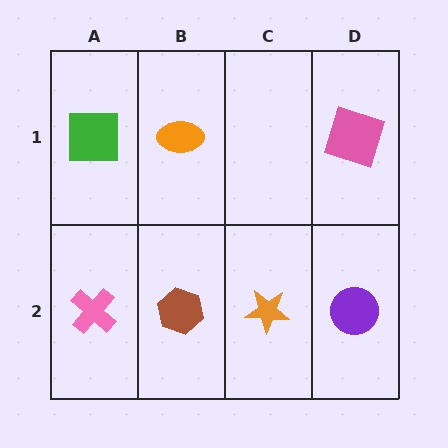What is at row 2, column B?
A brown hexagon.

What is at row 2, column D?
A purple circle.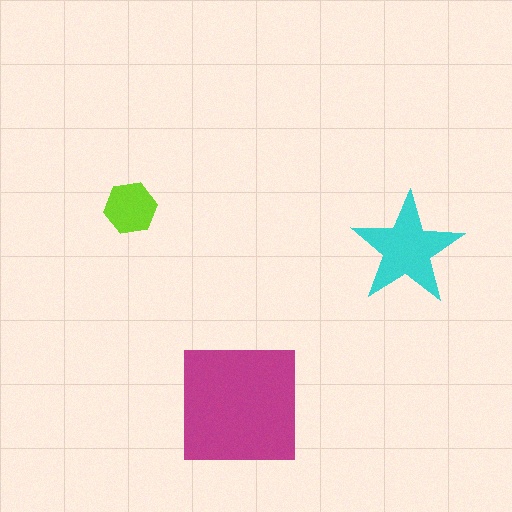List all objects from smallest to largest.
The lime hexagon, the cyan star, the magenta square.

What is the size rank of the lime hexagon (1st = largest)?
3rd.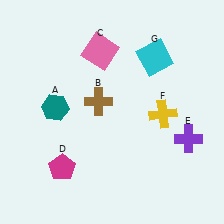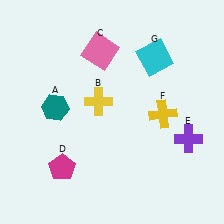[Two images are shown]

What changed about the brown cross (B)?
In Image 1, B is brown. In Image 2, it changed to yellow.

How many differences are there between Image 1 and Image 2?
There is 1 difference between the two images.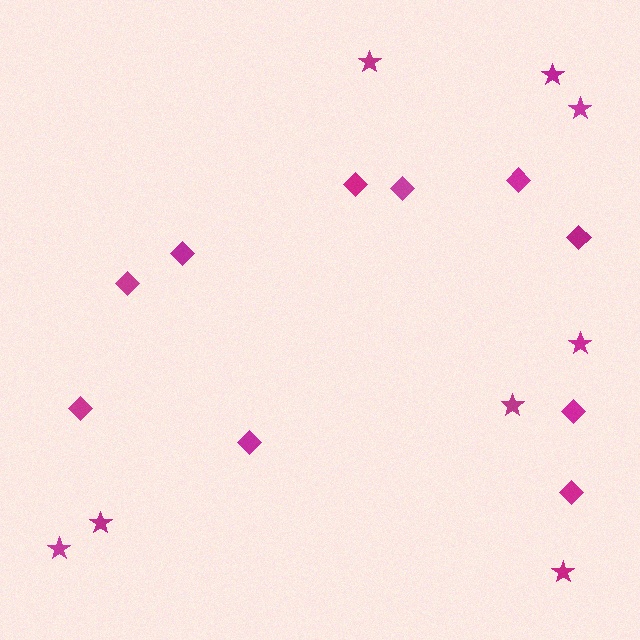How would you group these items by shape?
There are 2 groups: one group of stars (8) and one group of diamonds (10).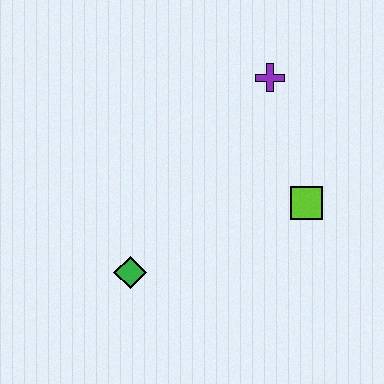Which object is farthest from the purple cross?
The green diamond is farthest from the purple cross.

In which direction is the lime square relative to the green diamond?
The lime square is to the right of the green diamond.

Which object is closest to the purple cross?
The lime square is closest to the purple cross.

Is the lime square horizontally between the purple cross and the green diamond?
No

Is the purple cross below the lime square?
No